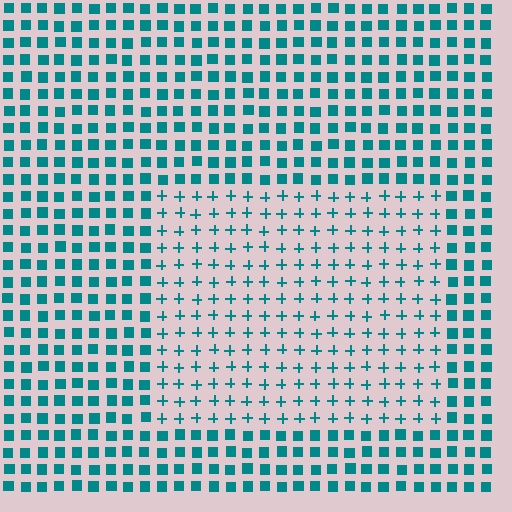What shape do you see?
I see a rectangle.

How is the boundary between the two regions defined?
The boundary is defined by a change in element shape: plus signs inside vs. squares outside. All elements share the same color and spacing.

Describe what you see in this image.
The image is filled with small teal elements arranged in a uniform grid. A rectangle-shaped region contains plus signs, while the surrounding area contains squares. The boundary is defined purely by the change in element shape.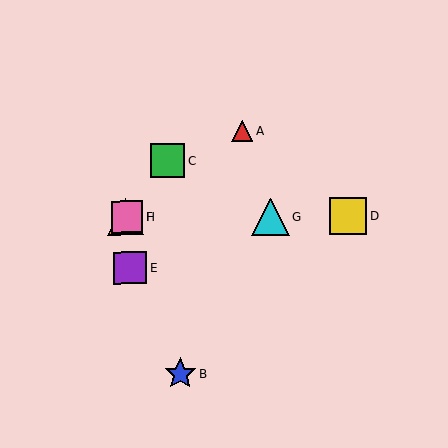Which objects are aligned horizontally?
Objects D, F, G, H are aligned horizontally.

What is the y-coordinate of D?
Object D is at y≈216.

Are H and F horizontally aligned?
Yes, both are at y≈217.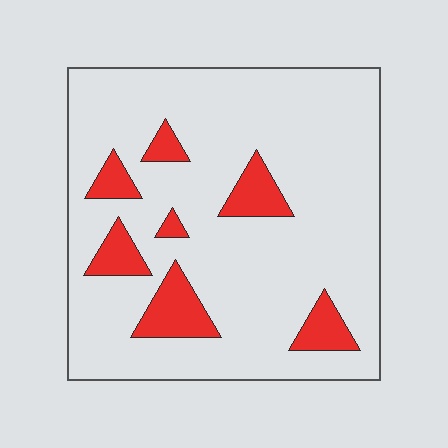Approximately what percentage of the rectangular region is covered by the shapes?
Approximately 15%.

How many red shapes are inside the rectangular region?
7.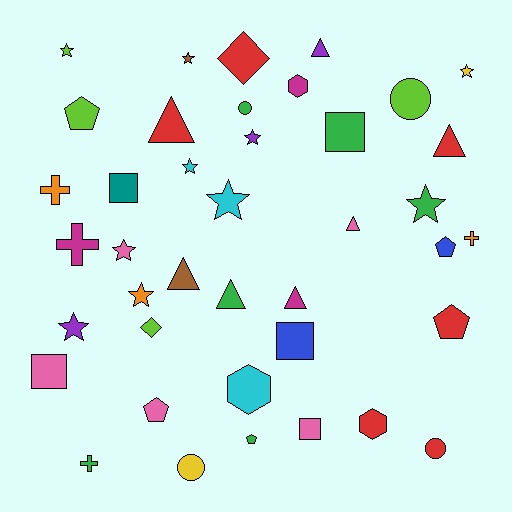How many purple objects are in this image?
There are 3 purple objects.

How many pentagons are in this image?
There are 5 pentagons.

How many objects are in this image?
There are 40 objects.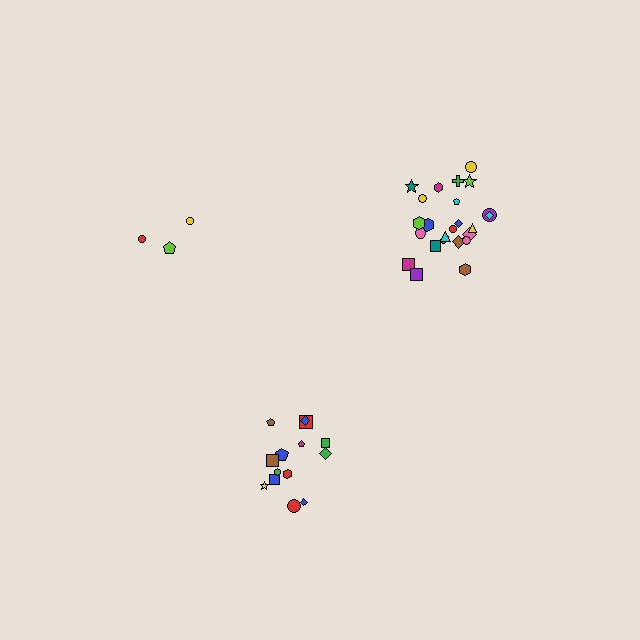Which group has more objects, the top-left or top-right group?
The top-right group.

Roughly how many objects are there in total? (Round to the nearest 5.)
Roughly 45 objects in total.